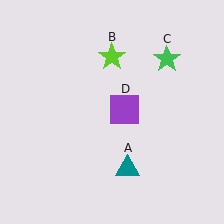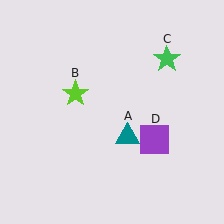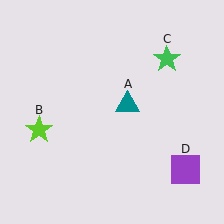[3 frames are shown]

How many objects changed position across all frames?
3 objects changed position: teal triangle (object A), lime star (object B), purple square (object D).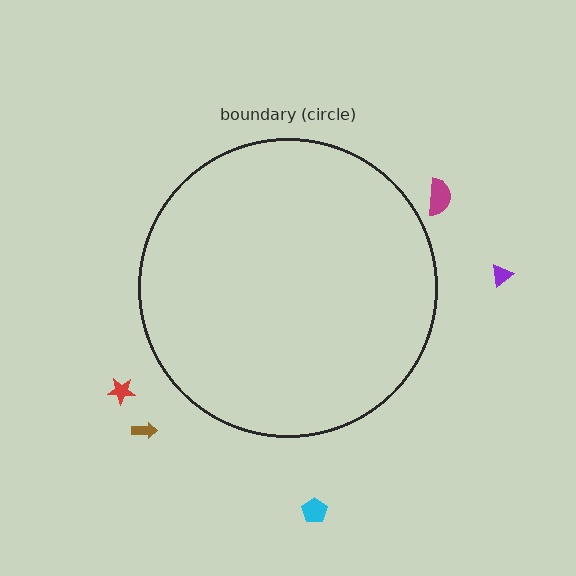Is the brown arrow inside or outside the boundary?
Outside.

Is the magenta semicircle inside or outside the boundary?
Outside.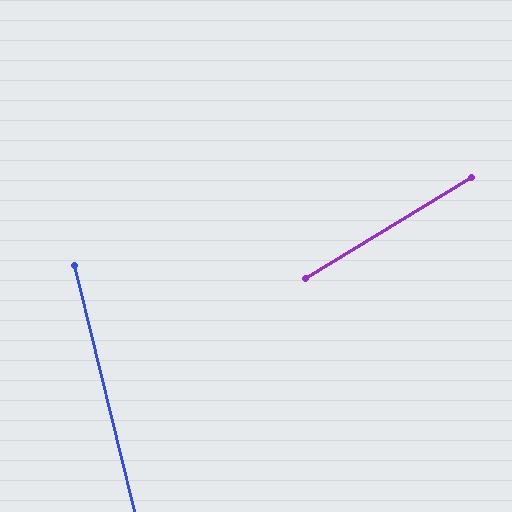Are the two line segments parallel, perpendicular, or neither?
Neither parallel nor perpendicular — they differ by about 72°.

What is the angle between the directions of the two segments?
Approximately 72 degrees.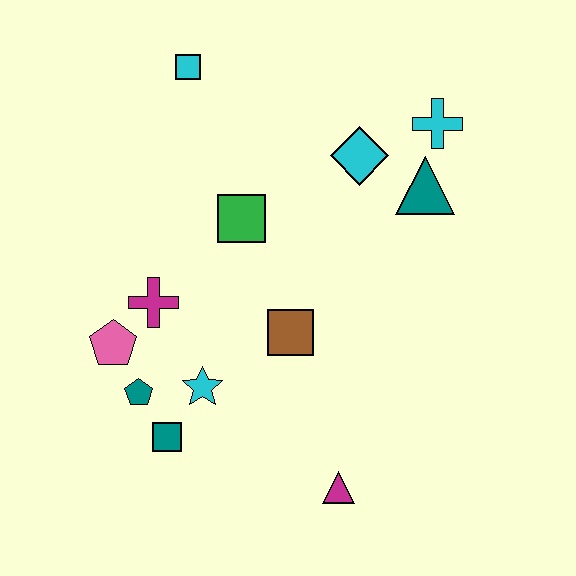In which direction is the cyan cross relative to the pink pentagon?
The cyan cross is to the right of the pink pentagon.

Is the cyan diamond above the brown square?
Yes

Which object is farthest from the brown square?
The cyan square is farthest from the brown square.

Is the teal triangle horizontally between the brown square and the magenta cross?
No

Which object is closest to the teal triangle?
The cyan cross is closest to the teal triangle.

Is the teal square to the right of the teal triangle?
No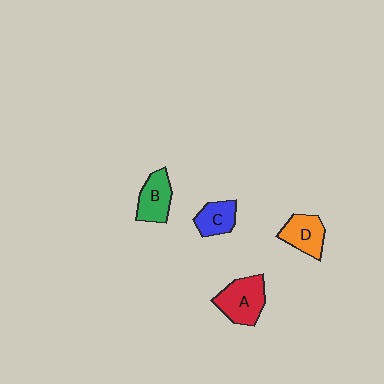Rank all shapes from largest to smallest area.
From largest to smallest: A (red), B (green), D (orange), C (blue).